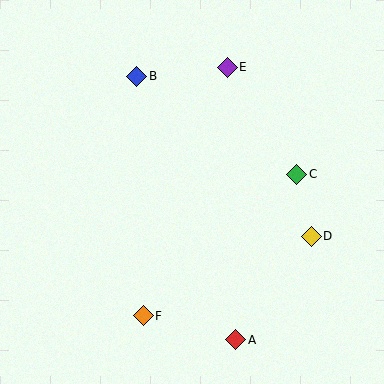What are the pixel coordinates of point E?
Point E is at (227, 67).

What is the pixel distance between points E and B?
The distance between E and B is 91 pixels.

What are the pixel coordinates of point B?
Point B is at (137, 76).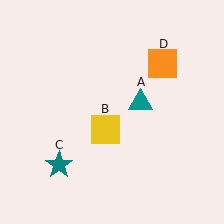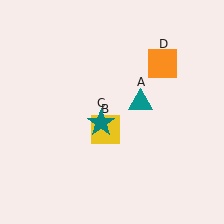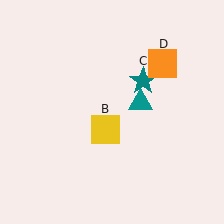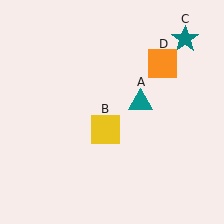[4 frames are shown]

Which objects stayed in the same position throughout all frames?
Teal triangle (object A) and yellow square (object B) and orange square (object D) remained stationary.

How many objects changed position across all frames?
1 object changed position: teal star (object C).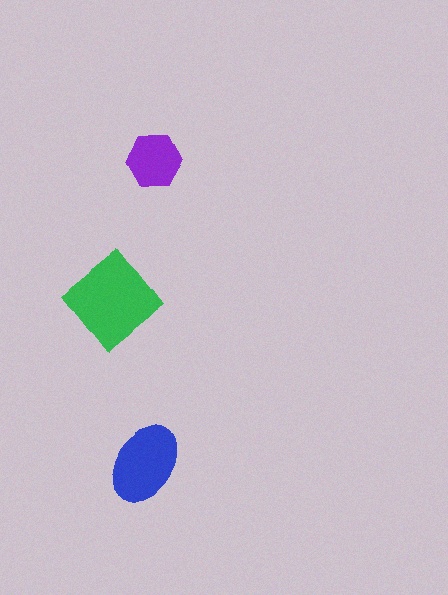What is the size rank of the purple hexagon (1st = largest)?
3rd.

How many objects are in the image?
There are 3 objects in the image.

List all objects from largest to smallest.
The green diamond, the blue ellipse, the purple hexagon.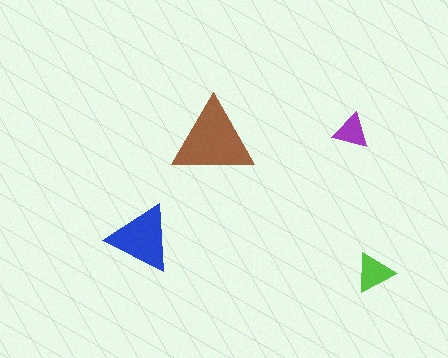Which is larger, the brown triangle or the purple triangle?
The brown one.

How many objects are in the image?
There are 4 objects in the image.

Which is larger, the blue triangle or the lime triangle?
The blue one.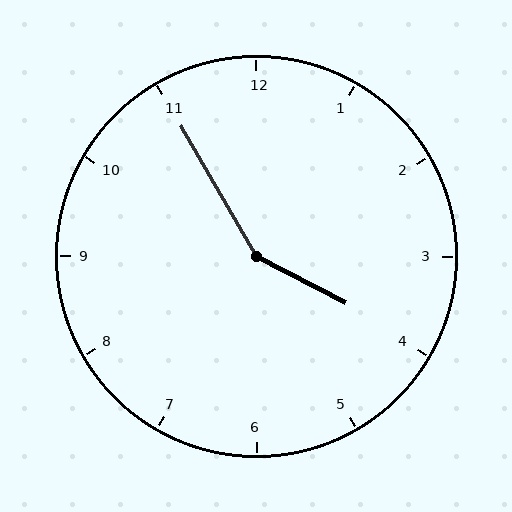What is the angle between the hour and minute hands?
Approximately 148 degrees.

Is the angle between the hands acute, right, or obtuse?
It is obtuse.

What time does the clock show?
3:55.